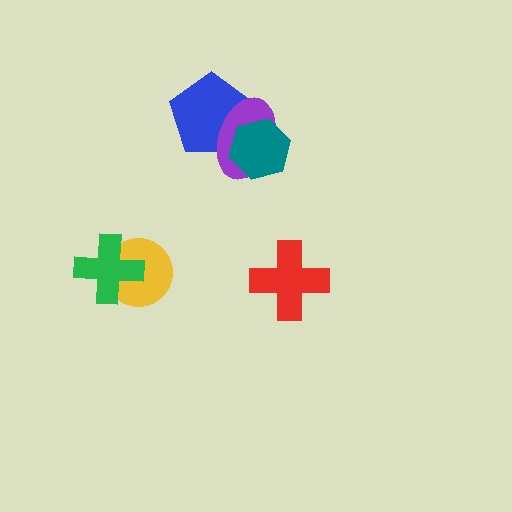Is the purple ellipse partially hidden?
Yes, it is partially covered by another shape.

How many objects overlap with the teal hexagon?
2 objects overlap with the teal hexagon.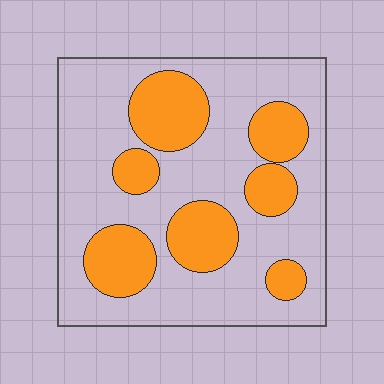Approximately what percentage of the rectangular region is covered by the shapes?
Approximately 30%.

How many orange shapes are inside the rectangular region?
7.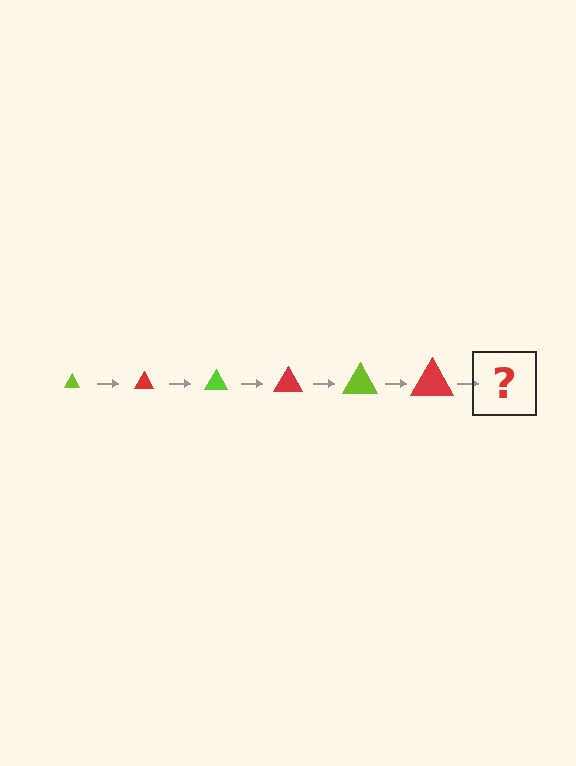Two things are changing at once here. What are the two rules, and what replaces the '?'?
The two rules are that the triangle grows larger each step and the color cycles through lime and red. The '?' should be a lime triangle, larger than the previous one.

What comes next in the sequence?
The next element should be a lime triangle, larger than the previous one.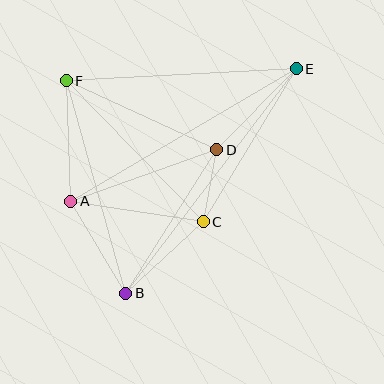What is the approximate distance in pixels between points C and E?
The distance between C and E is approximately 179 pixels.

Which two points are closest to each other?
Points C and D are closest to each other.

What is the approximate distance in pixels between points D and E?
The distance between D and E is approximately 113 pixels.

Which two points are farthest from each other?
Points B and E are farthest from each other.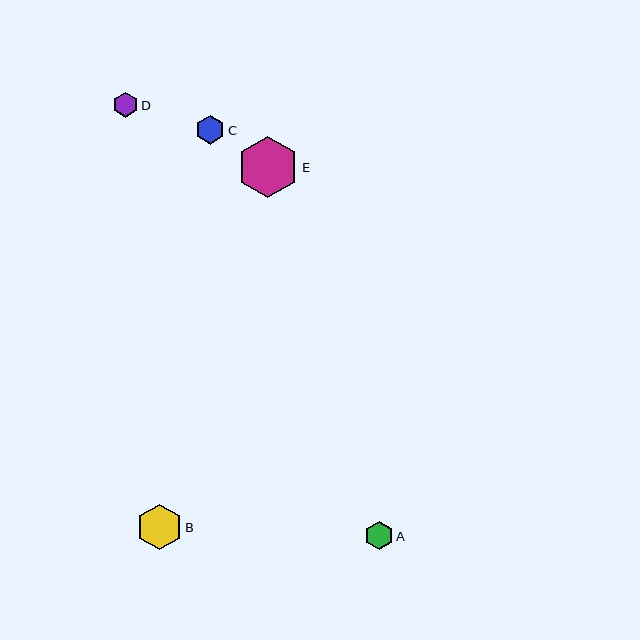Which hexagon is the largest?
Hexagon E is the largest with a size of approximately 62 pixels.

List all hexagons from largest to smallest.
From largest to smallest: E, B, C, A, D.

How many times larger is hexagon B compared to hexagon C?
Hexagon B is approximately 1.6 times the size of hexagon C.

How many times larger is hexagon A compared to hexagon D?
Hexagon A is approximately 1.1 times the size of hexagon D.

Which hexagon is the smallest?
Hexagon D is the smallest with a size of approximately 25 pixels.